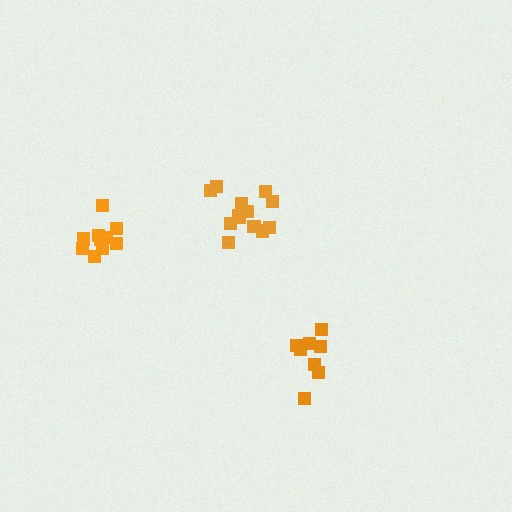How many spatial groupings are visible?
There are 3 spatial groupings.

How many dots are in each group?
Group 1: 13 dots, Group 2: 10 dots, Group 3: 8 dots (31 total).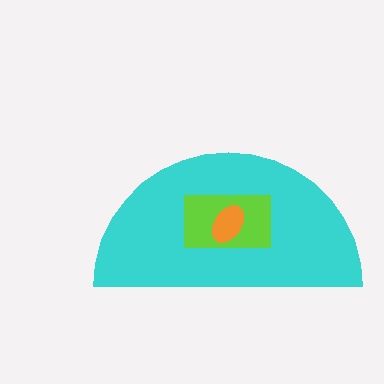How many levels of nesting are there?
3.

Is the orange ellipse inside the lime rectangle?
Yes.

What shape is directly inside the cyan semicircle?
The lime rectangle.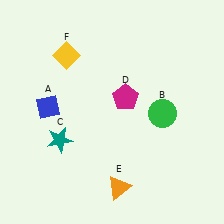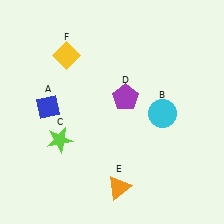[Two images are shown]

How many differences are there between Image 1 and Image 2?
There are 3 differences between the two images.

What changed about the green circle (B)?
In Image 1, B is green. In Image 2, it changed to cyan.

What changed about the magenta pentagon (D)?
In Image 1, D is magenta. In Image 2, it changed to purple.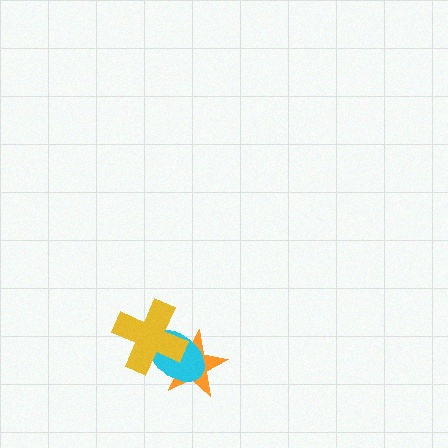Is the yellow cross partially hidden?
No, no other shape covers it.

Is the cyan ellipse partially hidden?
Yes, it is partially covered by another shape.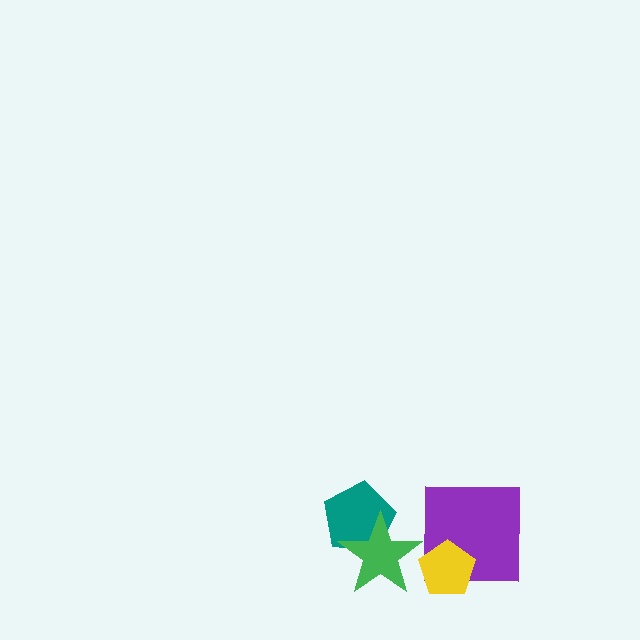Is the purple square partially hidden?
Yes, it is partially covered by another shape.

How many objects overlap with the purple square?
1 object overlaps with the purple square.